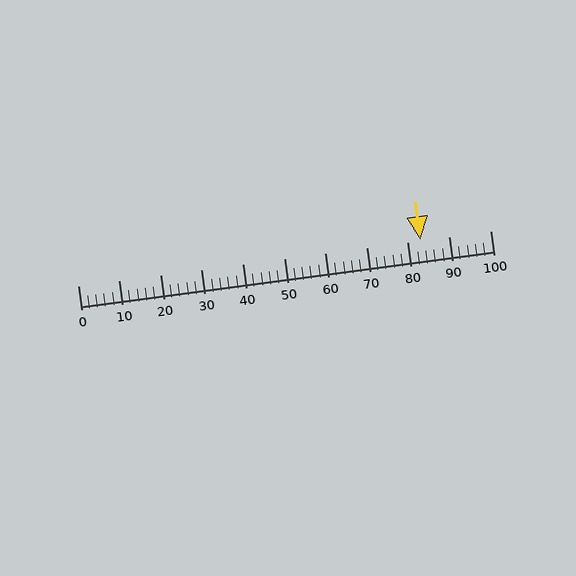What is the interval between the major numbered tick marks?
The major tick marks are spaced 10 units apart.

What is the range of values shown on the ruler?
The ruler shows values from 0 to 100.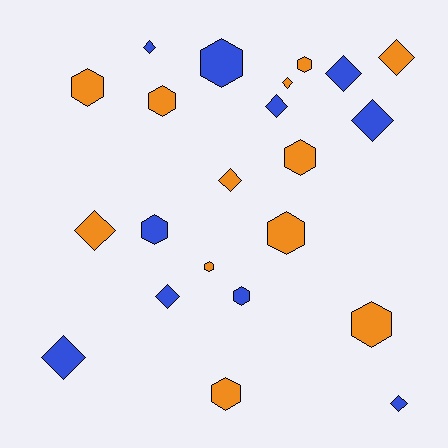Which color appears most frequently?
Orange, with 12 objects.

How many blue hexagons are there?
There are 3 blue hexagons.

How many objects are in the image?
There are 22 objects.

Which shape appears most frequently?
Hexagon, with 11 objects.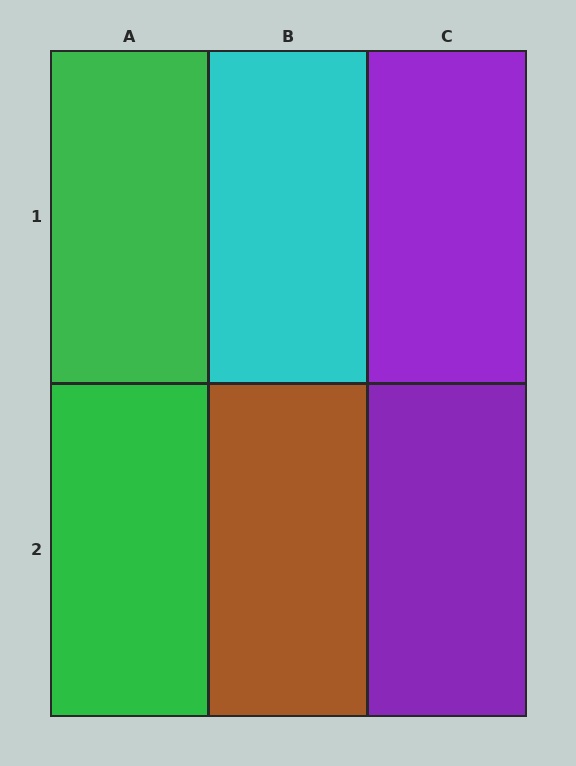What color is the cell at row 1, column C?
Purple.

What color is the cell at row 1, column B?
Cyan.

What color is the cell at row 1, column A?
Green.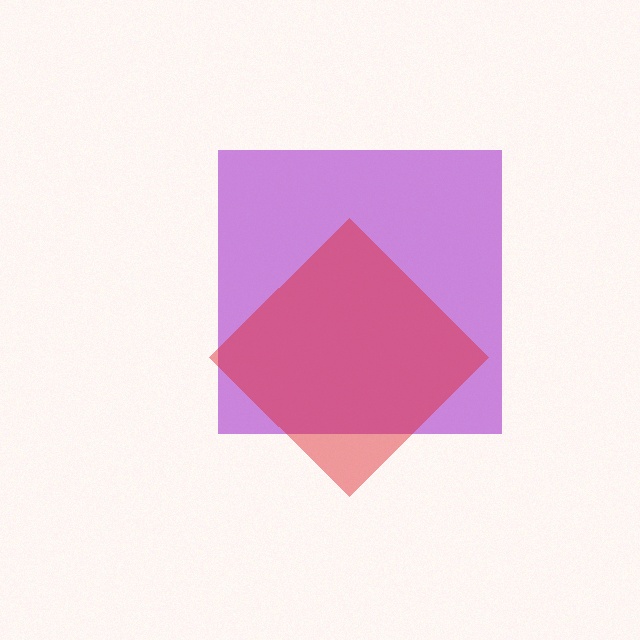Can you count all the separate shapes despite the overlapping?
Yes, there are 2 separate shapes.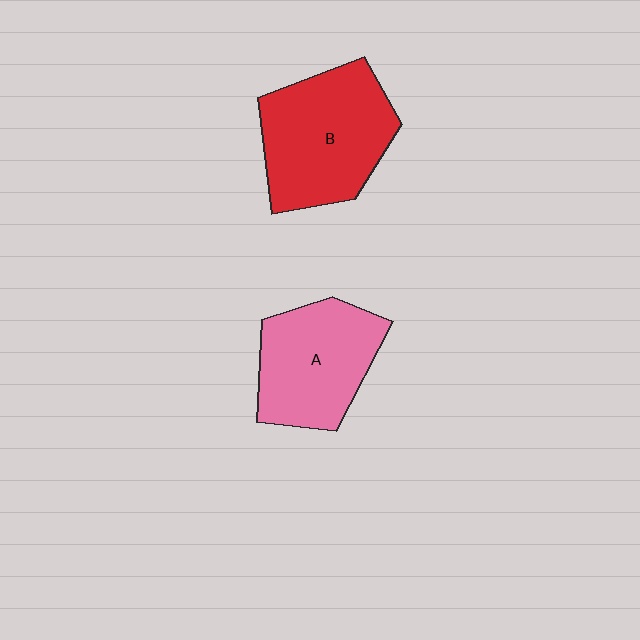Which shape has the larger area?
Shape B (red).